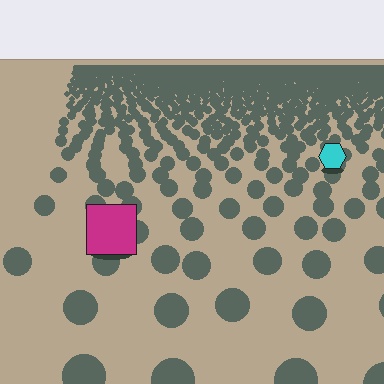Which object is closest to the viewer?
The magenta square is closest. The texture marks near it are larger and more spread out.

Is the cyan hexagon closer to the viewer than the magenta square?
No. The magenta square is closer — you can tell from the texture gradient: the ground texture is coarser near it.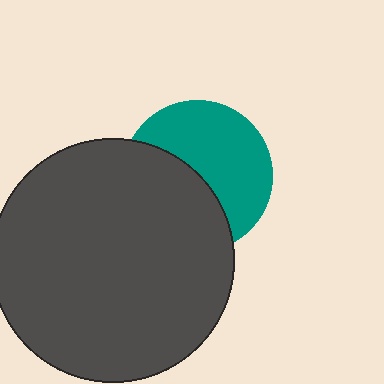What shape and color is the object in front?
The object in front is a dark gray circle.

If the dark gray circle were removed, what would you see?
You would see the complete teal circle.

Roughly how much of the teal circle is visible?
About half of it is visible (roughly 55%).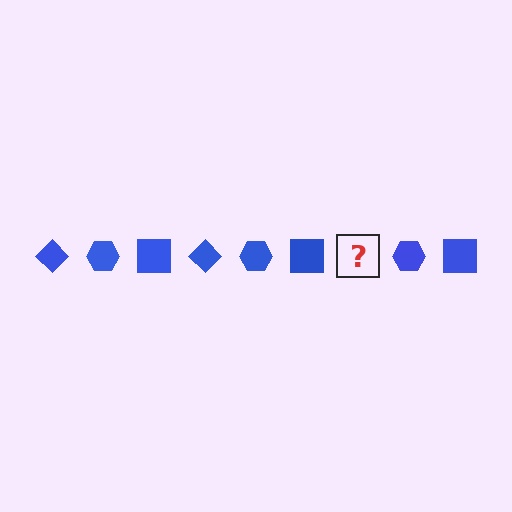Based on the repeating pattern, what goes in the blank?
The blank should be a blue diamond.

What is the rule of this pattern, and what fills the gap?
The rule is that the pattern cycles through diamond, hexagon, square shapes in blue. The gap should be filled with a blue diamond.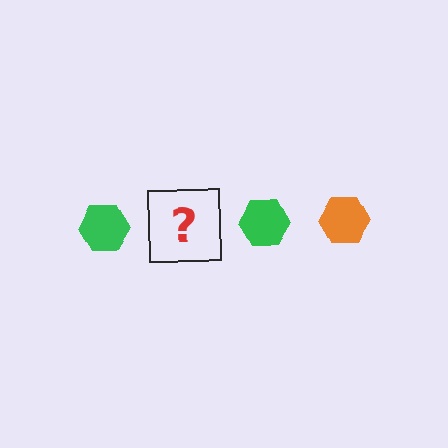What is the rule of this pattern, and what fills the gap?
The rule is that the pattern cycles through green, orange hexagons. The gap should be filled with an orange hexagon.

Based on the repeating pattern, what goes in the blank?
The blank should be an orange hexagon.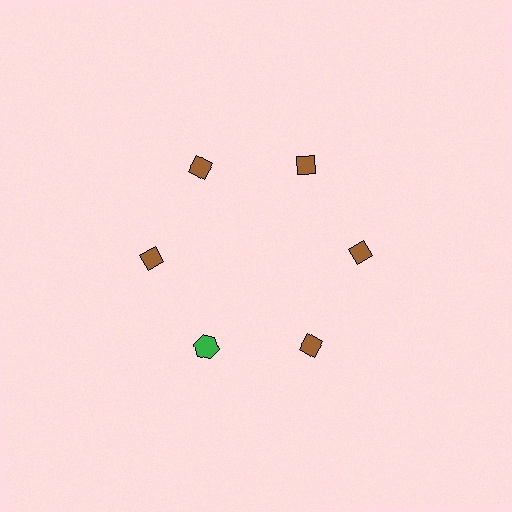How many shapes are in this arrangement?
There are 6 shapes arranged in a ring pattern.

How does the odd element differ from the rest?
It differs in both color (green instead of brown) and shape (hexagon instead of diamond).